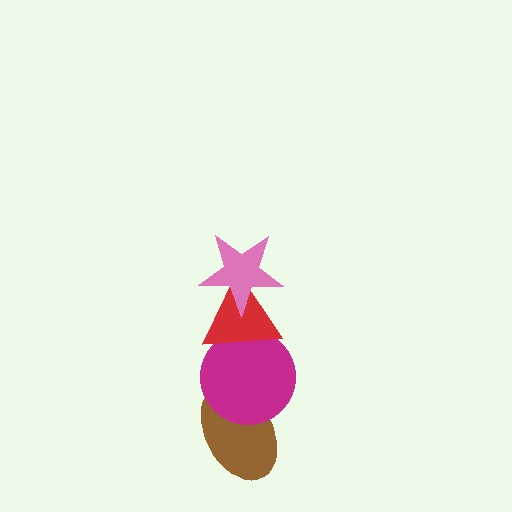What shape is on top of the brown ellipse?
The magenta circle is on top of the brown ellipse.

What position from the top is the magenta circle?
The magenta circle is 3rd from the top.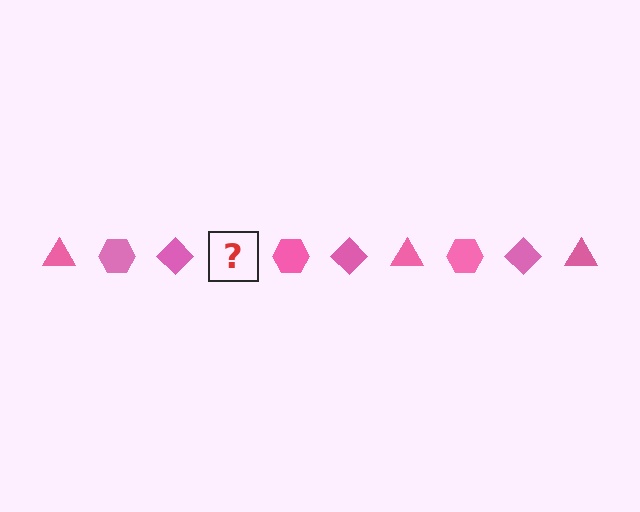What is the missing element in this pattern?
The missing element is a pink triangle.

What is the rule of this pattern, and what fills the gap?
The rule is that the pattern cycles through triangle, hexagon, diamond shapes in pink. The gap should be filled with a pink triangle.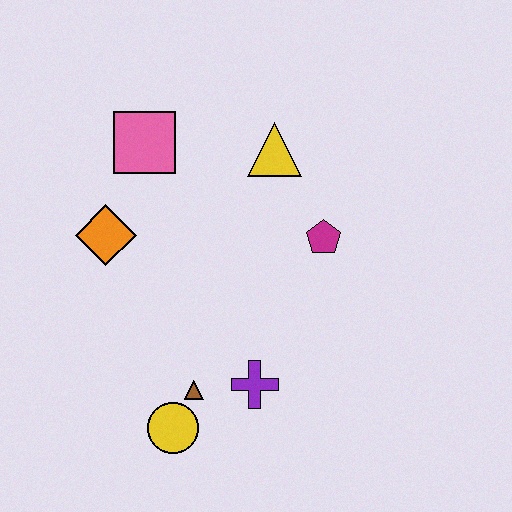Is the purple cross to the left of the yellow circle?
No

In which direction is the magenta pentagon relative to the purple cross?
The magenta pentagon is above the purple cross.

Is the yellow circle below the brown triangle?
Yes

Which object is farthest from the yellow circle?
The yellow triangle is farthest from the yellow circle.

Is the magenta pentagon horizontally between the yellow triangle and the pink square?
No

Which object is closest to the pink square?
The orange diamond is closest to the pink square.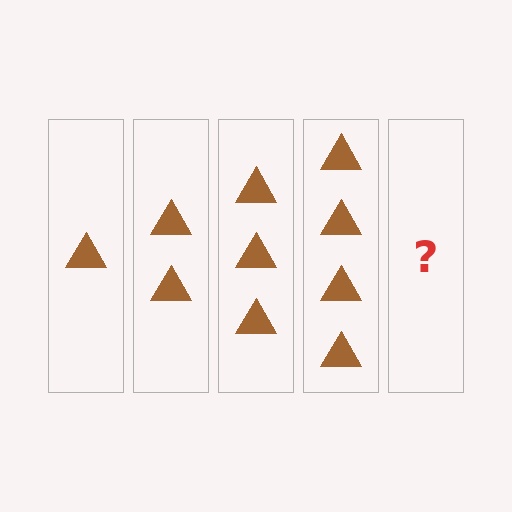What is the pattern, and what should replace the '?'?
The pattern is that each step adds one more triangle. The '?' should be 5 triangles.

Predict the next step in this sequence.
The next step is 5 triangles.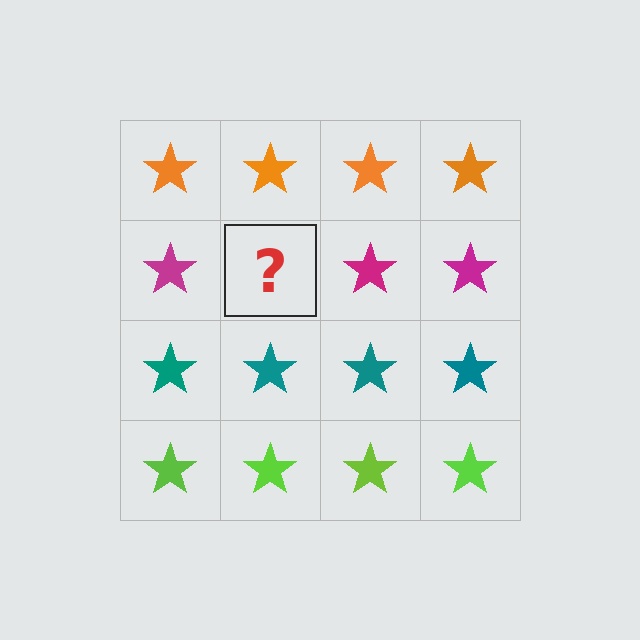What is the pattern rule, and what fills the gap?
The rule is that each row has a consistent color. The gap should be filled with a magenta star.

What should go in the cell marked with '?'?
The missing cell should contain a magenta star.